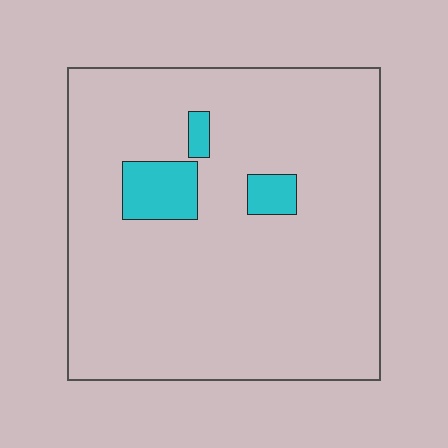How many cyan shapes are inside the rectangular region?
3.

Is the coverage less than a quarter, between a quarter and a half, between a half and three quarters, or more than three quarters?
Less than a quarter.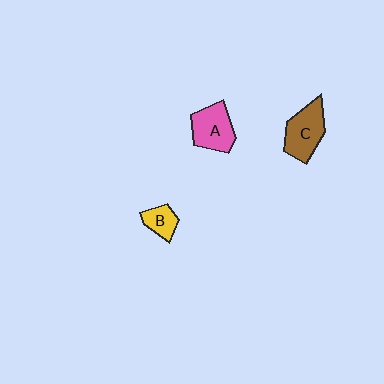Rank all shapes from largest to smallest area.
From largest to smallest: C (brown), A (pink), B (yellow).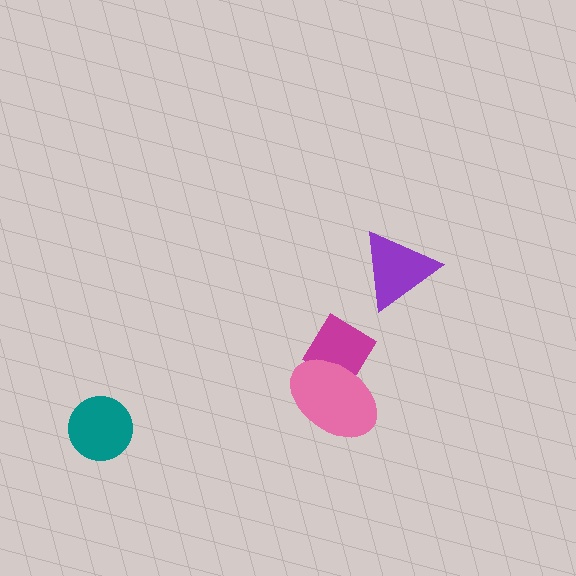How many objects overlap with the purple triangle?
0 objects overlap with the purple triangle.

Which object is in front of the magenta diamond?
The pink ellipse is in front of the magenta diamond.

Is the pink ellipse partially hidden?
No, no other shape covers it.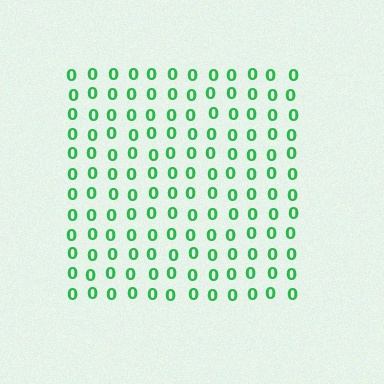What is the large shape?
The large shape is a square.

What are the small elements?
The small elements are digit 0's.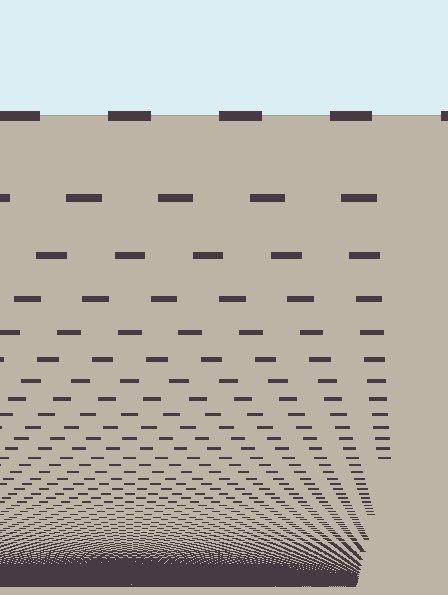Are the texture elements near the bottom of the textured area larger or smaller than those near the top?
Smaller. The gradient is inverted — elements near the bottom are smaller and denser.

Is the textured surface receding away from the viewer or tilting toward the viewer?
The surface appears to tilt toward the viewer. Texture elements get larger and sparser toward the top.